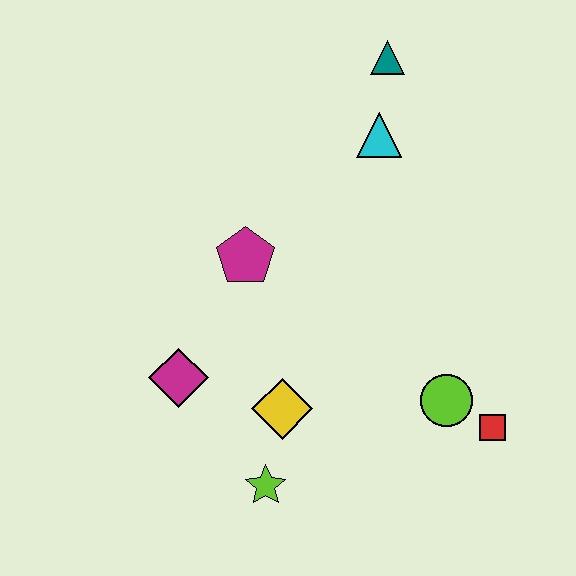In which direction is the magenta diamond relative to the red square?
The magenta diamond is to the left of the red square.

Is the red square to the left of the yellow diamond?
No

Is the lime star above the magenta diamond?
No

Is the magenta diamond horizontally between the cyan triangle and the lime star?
No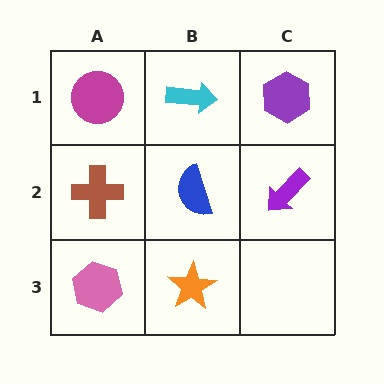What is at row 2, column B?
A blue semicircle.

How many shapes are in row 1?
3 shapes.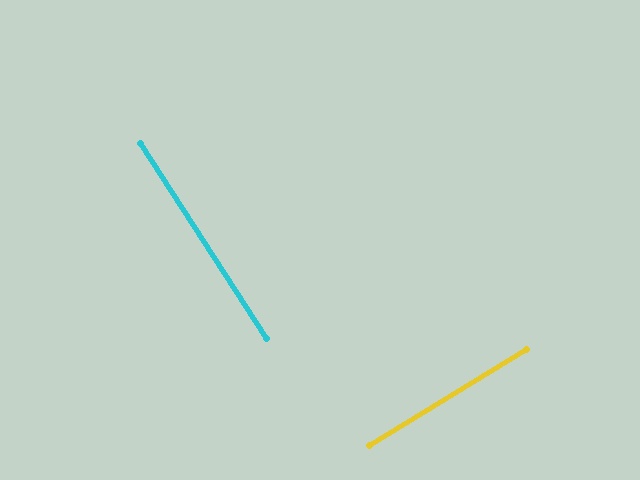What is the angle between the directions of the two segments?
Approximately 88 degrees.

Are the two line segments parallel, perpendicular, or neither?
Perpendicular — they meet at approximately 88°.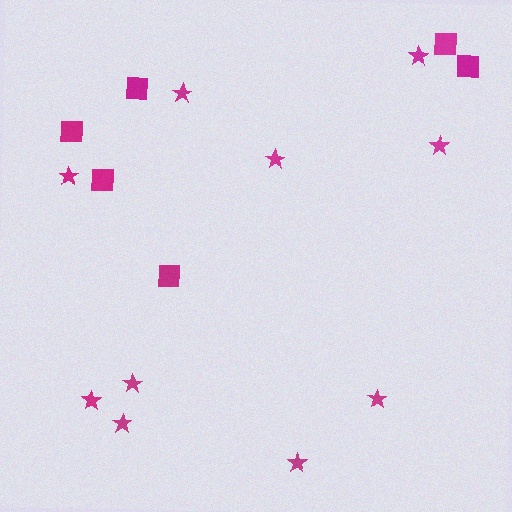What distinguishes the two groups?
There are 2 groups: one group of stars (10) and one group of squares (6).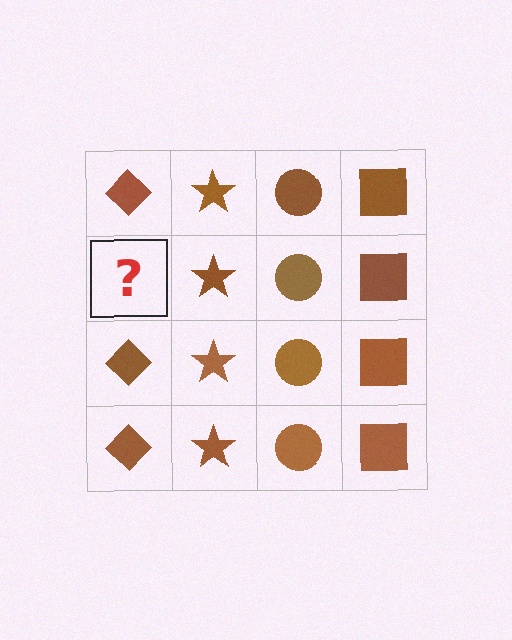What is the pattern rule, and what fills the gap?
The rule is that each column has a consistent shape. The gap should be filled with a brown diamond.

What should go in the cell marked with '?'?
The missing cell should contain a brown diamond.